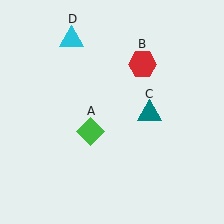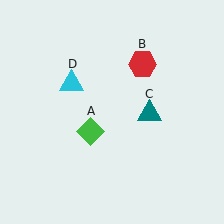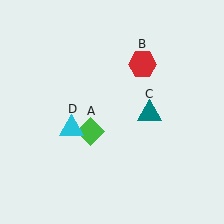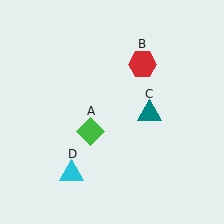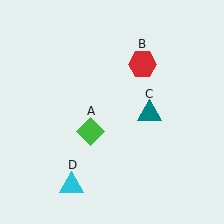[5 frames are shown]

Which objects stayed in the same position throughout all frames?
Green diamond (object A) and red hexagon (object B) and teal triangle (object C) remained stationary.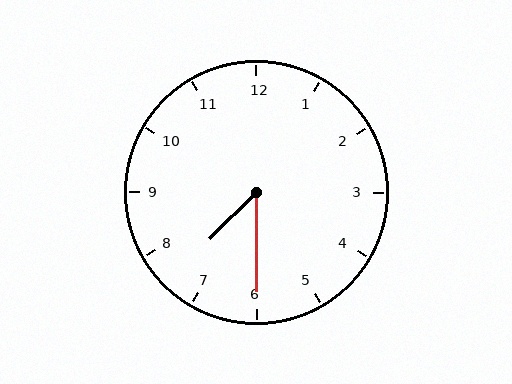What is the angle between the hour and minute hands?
Approximately 45 degrees.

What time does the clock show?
7:30.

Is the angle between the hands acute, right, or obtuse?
It is acute.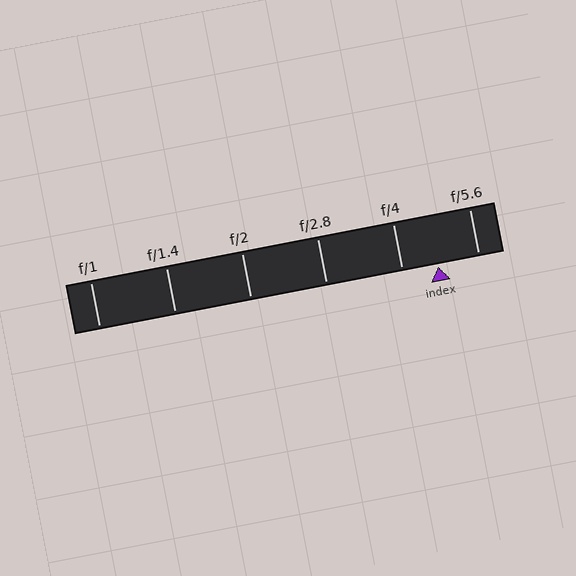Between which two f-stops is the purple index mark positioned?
The index mark is between f/4 and f/5.6.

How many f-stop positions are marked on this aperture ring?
There are 6 f-stop positions marked.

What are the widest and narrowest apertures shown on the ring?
The widest aperture shown is f/1 and the narrowest is f/5.6.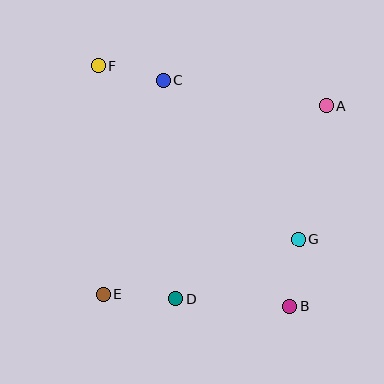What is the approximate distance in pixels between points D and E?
The distance between D and E is approximately 73 pixels.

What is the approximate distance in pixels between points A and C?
The distance between A and C is approximately 165 pixels.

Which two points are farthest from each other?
Points B and F are farthest from each other.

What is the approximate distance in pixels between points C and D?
The distance between C and D is approximately 219 pixels.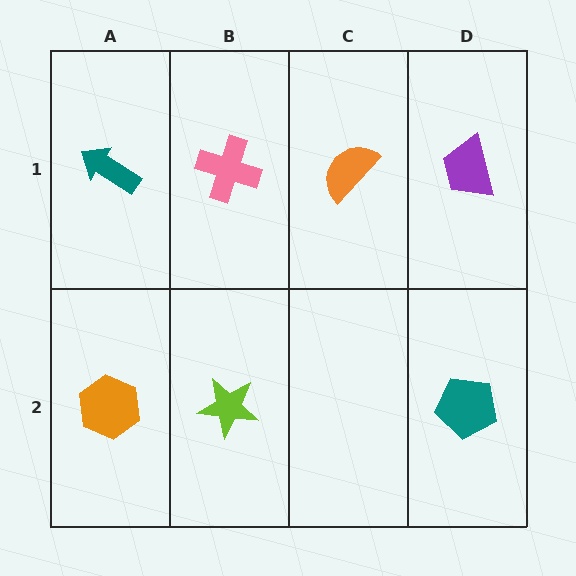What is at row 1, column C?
An orange semicircle.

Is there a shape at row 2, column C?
No, that cell is empty.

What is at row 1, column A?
A teal arrow.